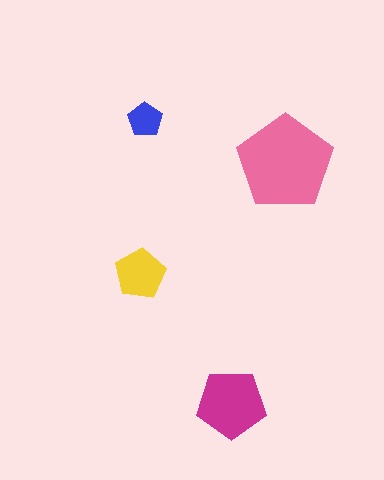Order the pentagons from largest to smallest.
the pink one, the magenta one, the yellow one, the blue one.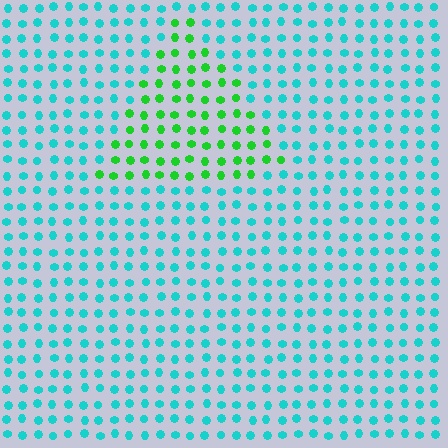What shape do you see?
I see a triangle.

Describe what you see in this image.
The image is filled with small cyan elements in a uniform arrangement. A triangle-shaped region is visible where the elements are tinted to a slightly different hue, forming a subtle color boundary.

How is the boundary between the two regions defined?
The boundary is defined purely by a slight shift in hue (about 53 degrees). Spacing, size, and orientation are identical on both sides.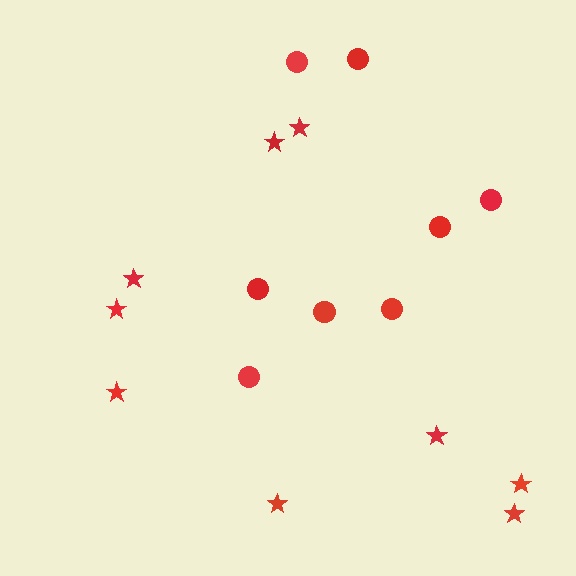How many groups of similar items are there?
There are 2 groups: one group of stars (9) and one group of circles (8).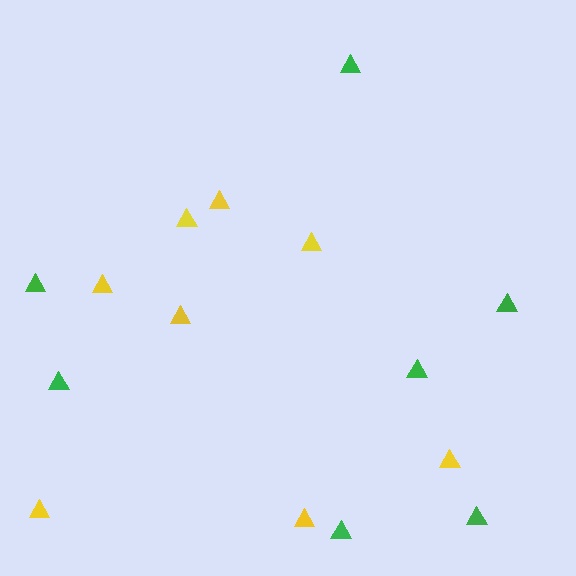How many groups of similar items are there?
There are 2 groups: one group of green triangles (7) and one group of yellow triangles (8).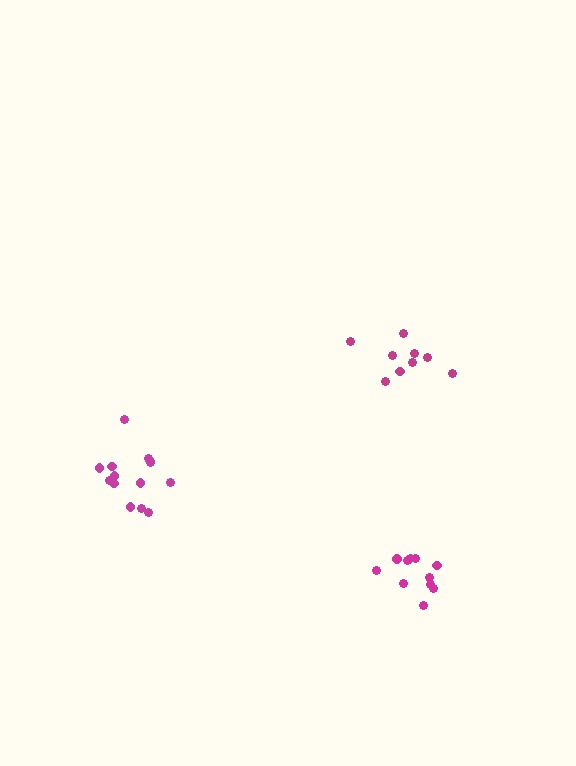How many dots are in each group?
Group 1: 9 dots, Group 2: 11 dots, Group 3: 14 dots (34 total).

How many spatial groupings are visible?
There are 3 spatial groupings.